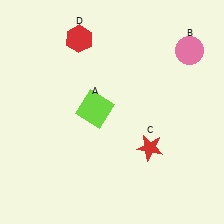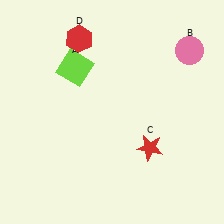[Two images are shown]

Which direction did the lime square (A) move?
The lime square (A) moved up.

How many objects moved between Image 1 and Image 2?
1 object moved between the two images.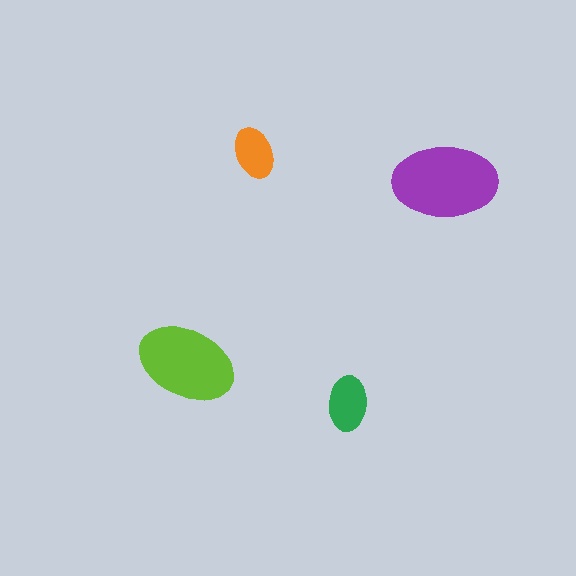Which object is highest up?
The orange ellipse is topmost.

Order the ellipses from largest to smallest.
the purple one, the lime one, the green one, the orange one.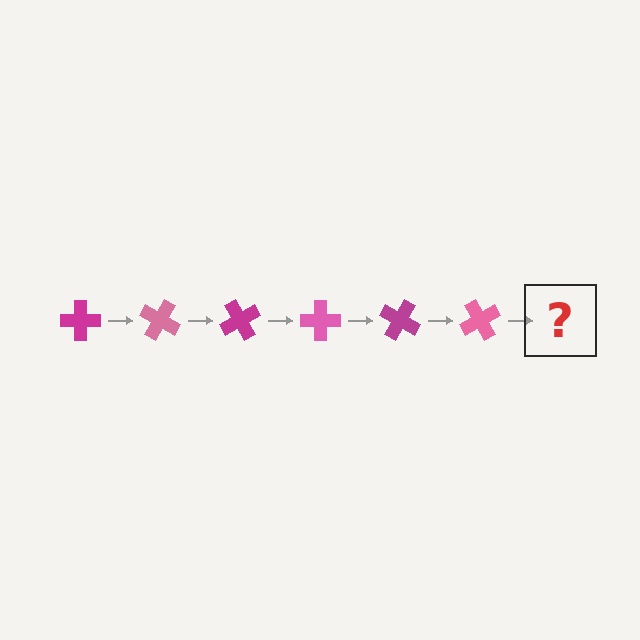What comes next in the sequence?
The next element should be a magenta cross, rotated 180 degrees from the start.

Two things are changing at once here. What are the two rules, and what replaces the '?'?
The two rules are that it rotates 30 degrees each step and the color cycles through magenta and pink. The '?' should be a magenta cross, rotated 180 degrees from the start.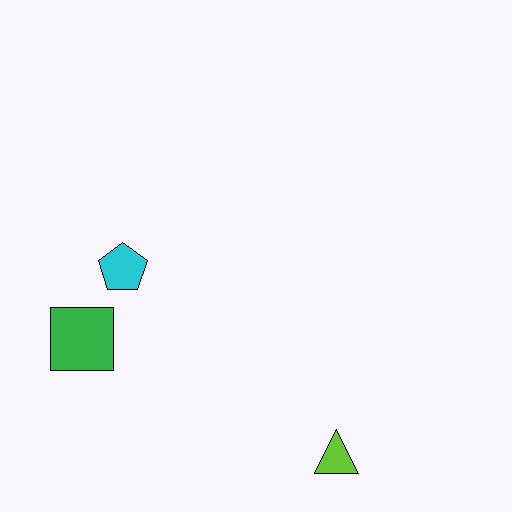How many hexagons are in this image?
There are no hexagons.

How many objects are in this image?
There are 3 objects.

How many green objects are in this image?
There is 1 green object.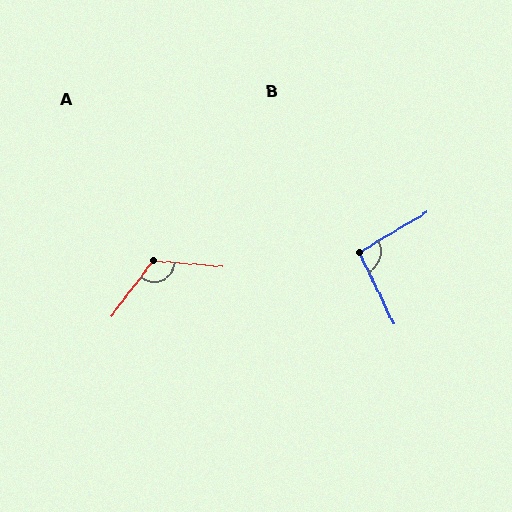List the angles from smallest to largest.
B (95°), A (122°).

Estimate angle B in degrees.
Approximately 95 degrees.